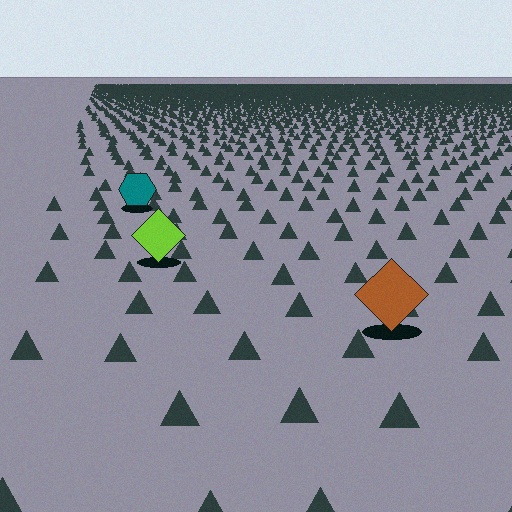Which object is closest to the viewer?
The brown diamond is closest. The texture marks near it are larger and more spread out.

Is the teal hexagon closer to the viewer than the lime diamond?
No. The lime diamond is closer — you can tell from the texture gradient: the ground texture is coarser near it.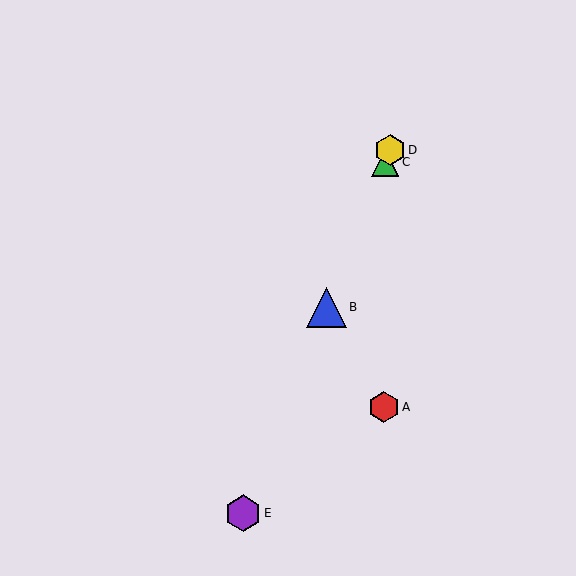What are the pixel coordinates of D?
Object D is at (390, 150).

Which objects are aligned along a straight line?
Objects B, C, D, E are aligned along a straight line.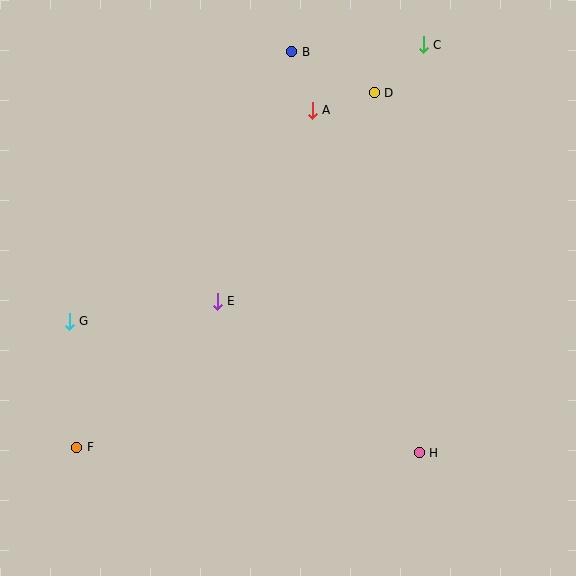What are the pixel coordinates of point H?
Point H is at (419, 453).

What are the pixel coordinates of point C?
Point C is at (423, 45).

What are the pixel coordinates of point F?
Point F is at (77, 447).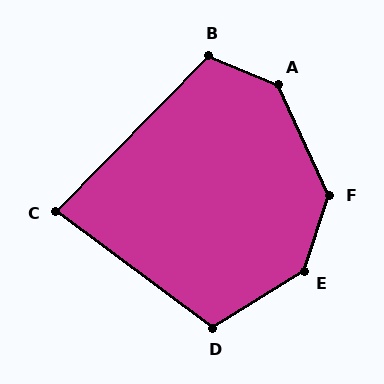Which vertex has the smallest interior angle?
C, at approximately 82 degrees.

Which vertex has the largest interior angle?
E, at approximately 140 degrees.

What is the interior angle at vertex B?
Approximately 112 degrees (obtuse).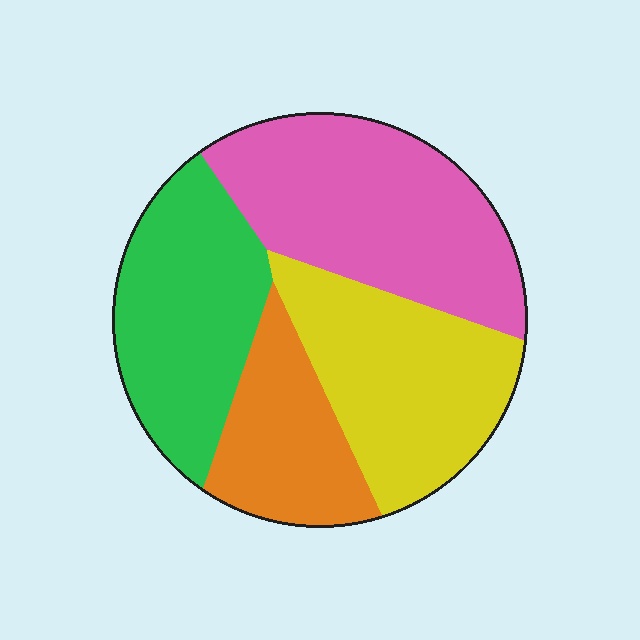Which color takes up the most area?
Pink, at roughly 30%.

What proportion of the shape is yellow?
Yellow covers roughly 25% of the shape.